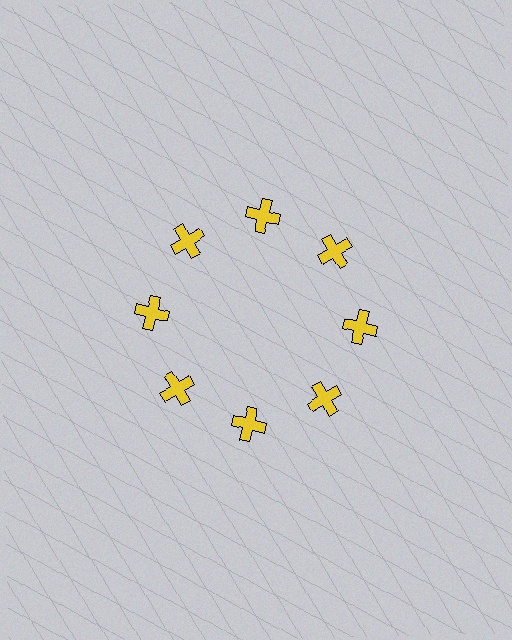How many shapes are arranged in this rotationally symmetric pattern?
There are 8 shapes, arranged in 8 groups of 1.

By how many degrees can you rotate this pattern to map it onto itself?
The pattern maps onto itself every 45 degrees of rotation.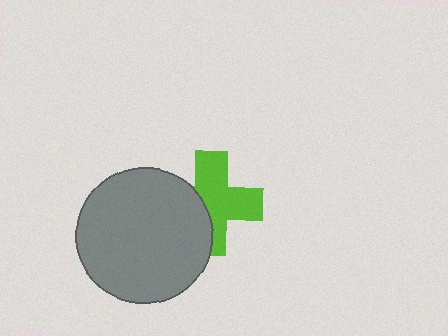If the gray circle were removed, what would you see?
You would see the complete lime cross.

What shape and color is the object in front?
The object in front is a gray circle.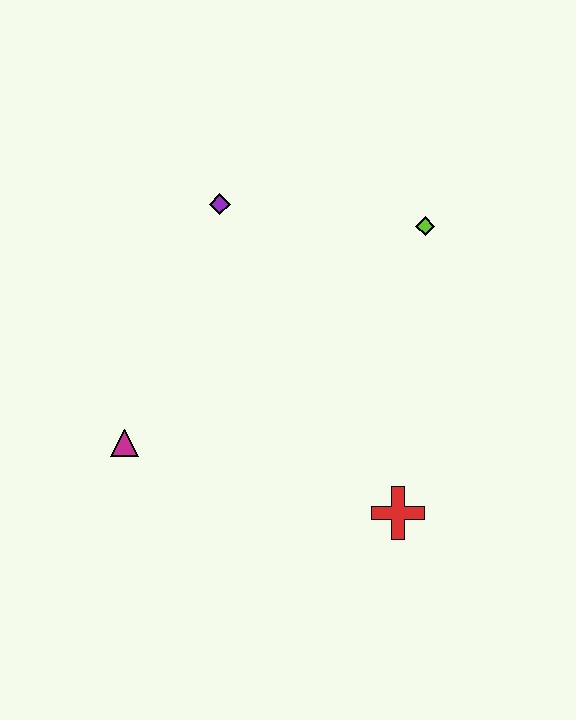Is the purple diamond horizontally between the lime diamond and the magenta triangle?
Yes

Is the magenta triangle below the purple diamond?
Yes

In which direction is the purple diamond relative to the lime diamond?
The purple diamond is to the left of the lime diamond.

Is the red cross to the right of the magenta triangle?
Yes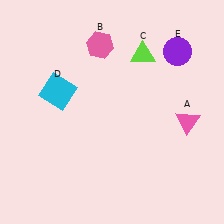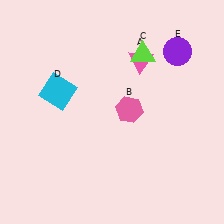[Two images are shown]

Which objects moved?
The objects that moved are: the pink triangle (A), the pink hexagon (B).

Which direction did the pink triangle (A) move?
The pink triangle (A) moved up.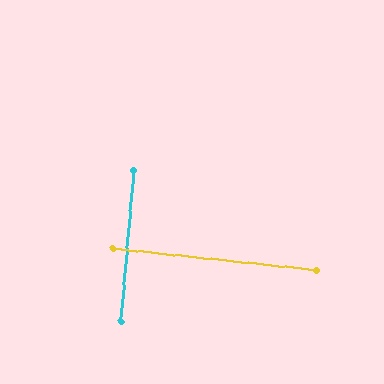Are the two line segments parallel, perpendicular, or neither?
Perpendicular — they meet at approximately 89°.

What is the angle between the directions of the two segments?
Approximately 89 degrees.